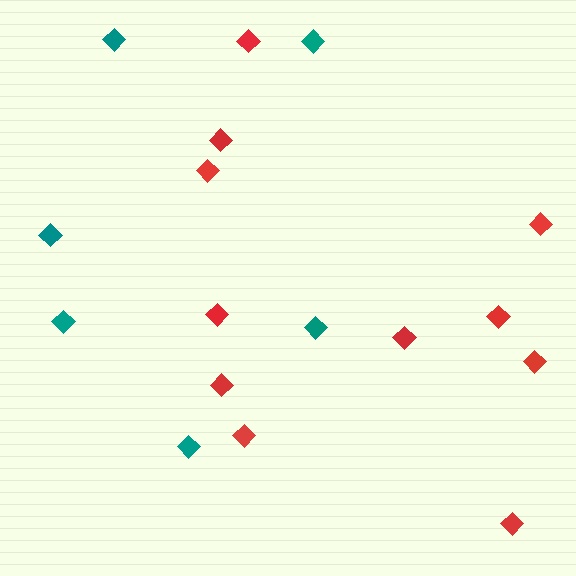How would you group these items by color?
There are 2 groups: one group of teal diamonds (6) and one group of red diamonds (11).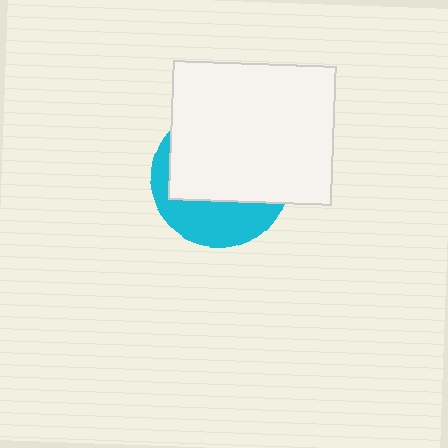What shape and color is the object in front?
The object in front is a white rectangle.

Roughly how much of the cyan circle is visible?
A small part of it is visible (roughly 36%).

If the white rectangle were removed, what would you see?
You would see the complete cyan circle.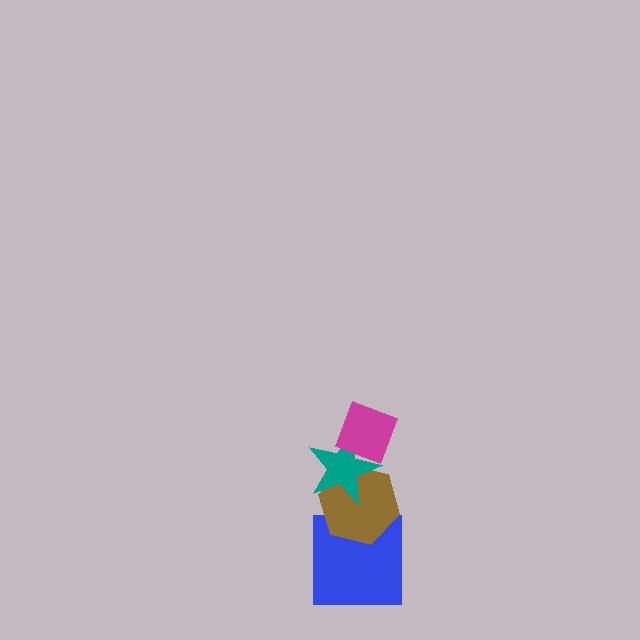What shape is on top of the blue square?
The brown hexagon is on top of the blue square.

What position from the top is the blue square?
The blue square is 4th from the top.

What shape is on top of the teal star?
The magenta diamond is on top of the teal star.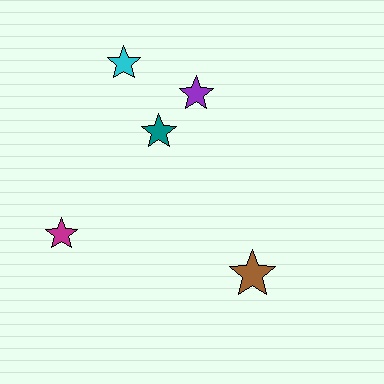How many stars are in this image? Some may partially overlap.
There are 5 stars.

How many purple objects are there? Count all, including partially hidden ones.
There is 1 purple object.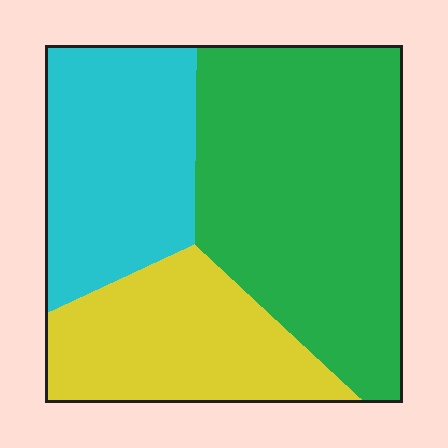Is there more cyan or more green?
Green.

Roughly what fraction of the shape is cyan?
Cyan takes up about one quarter (1/4) of the shape.